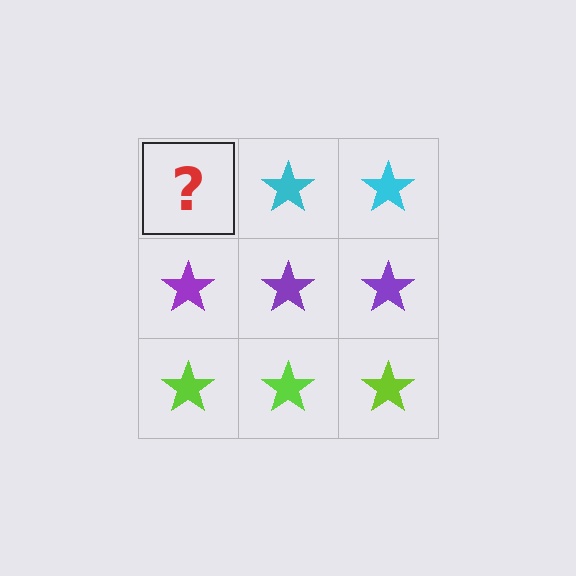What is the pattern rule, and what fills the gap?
The rule is that each row has a consistent color. The gap should be filled with a cyan star.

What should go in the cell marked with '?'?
The missing cell should contain a cyan star.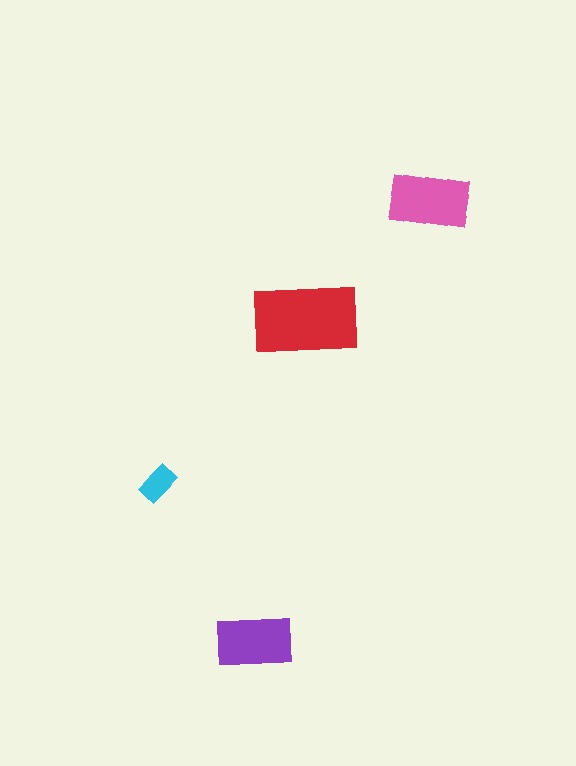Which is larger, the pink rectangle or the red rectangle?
The red one.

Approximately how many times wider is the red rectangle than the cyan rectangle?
About 3 times wider.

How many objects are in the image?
There are 4 objects in the image.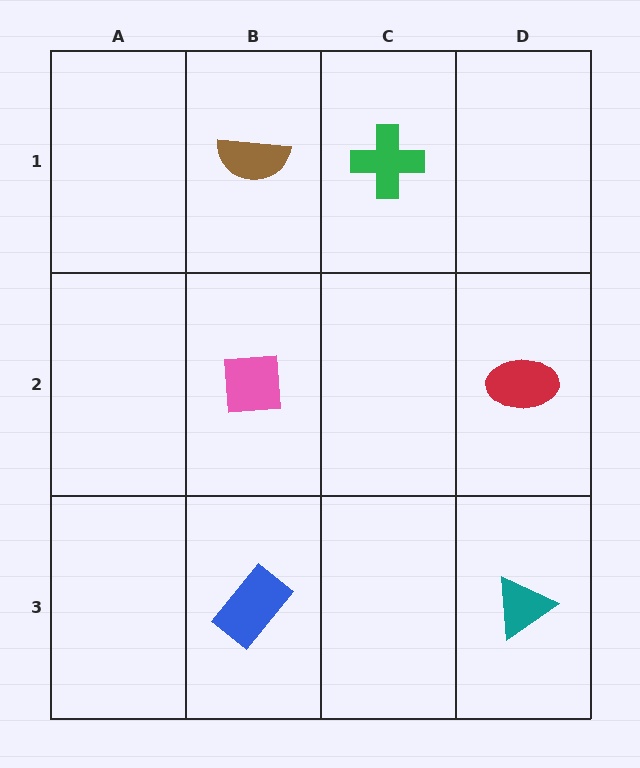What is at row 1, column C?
A green cross.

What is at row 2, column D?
A red ellipse.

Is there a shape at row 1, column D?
No, that cell is empty.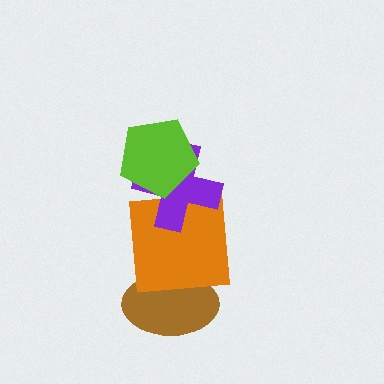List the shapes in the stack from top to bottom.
From top to bottom: the lime pentagon, the purple cross, the orange square, the brown ellipse.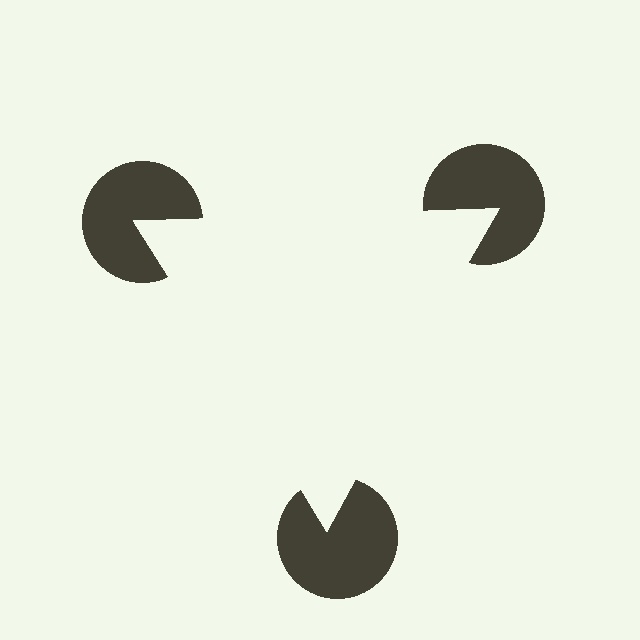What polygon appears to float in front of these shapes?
An illusory triangle — its edges are inferred from the aligned wedge cuts in the pac-man discs, not physically drawn.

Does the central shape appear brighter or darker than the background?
It typically appears slightly brighter than the background, even though no actual brightness change is drawn.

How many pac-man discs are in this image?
There are 3 — one at each vertex of the illusory triangle.